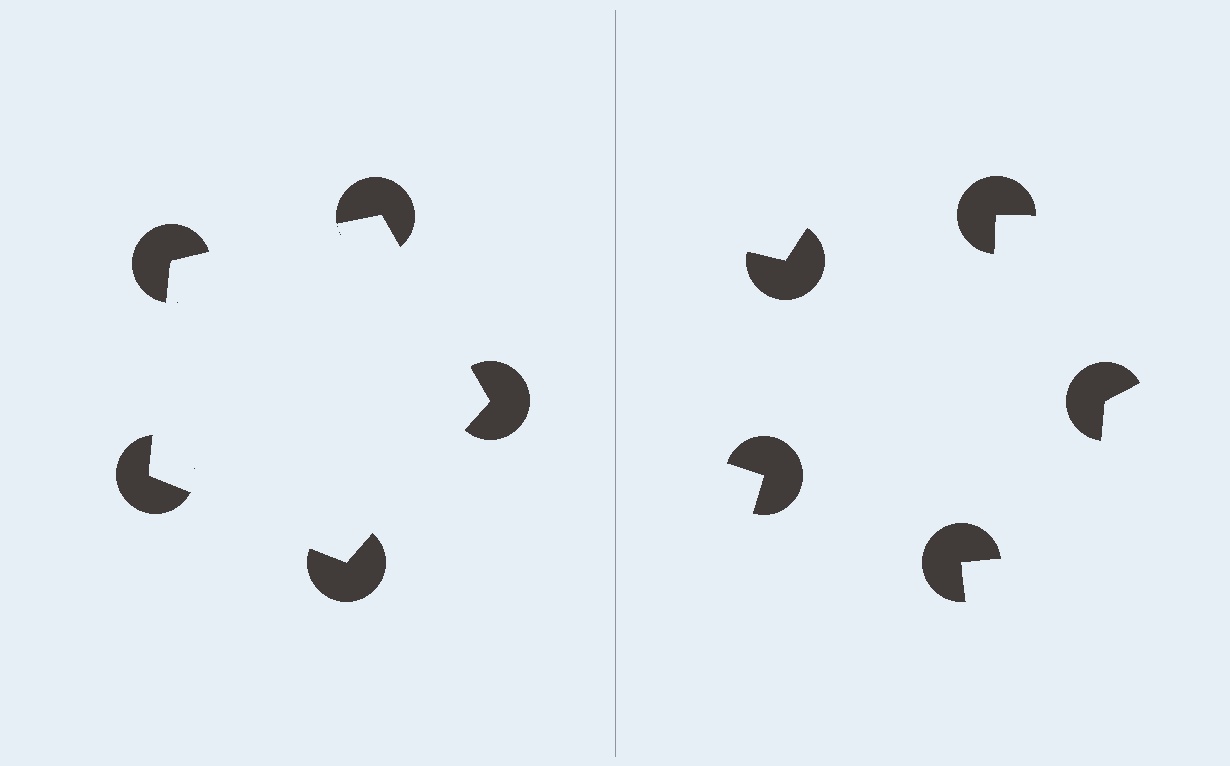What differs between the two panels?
The pac-man discs are positioned identically on both sides; only the wedge orientations differ. On the left they align to a pentagon; on the right they are misaligned.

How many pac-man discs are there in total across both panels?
10 — 5 on each side.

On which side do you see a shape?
An illusory pentagon appears on the left side. On the right side the wedge cuts are rotated, so no coherent shape forms.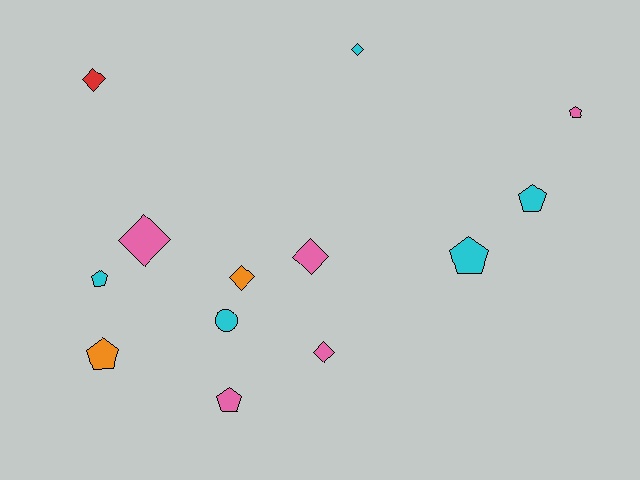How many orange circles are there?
There are no orange circles.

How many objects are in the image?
There are 13 objects.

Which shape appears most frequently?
Pentagon, with 6 objects.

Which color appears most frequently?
Cyan, with 5 objects.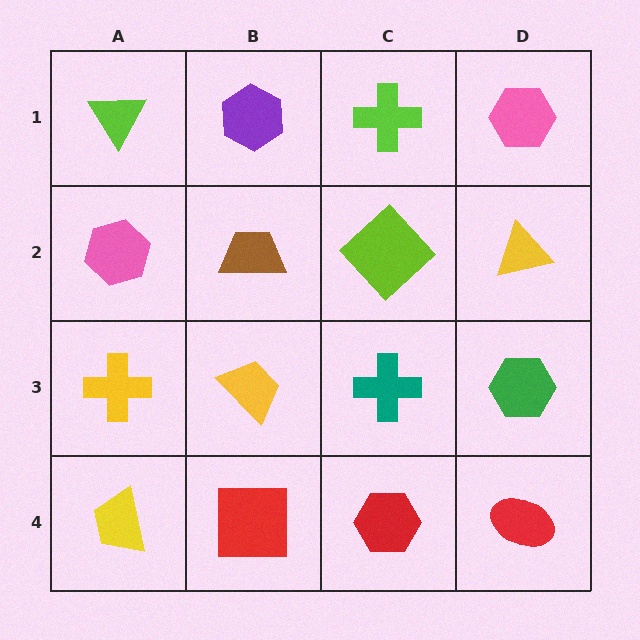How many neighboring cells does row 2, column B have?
4.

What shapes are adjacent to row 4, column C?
A teal cross (row 3, column C), a red square (row 4, column B), a red ellipse (row 4, column D).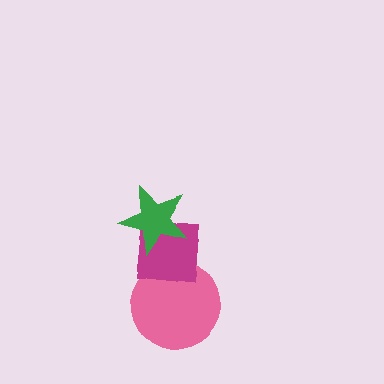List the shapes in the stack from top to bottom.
From top to bottom: the green star, the magenta square, the pink circle.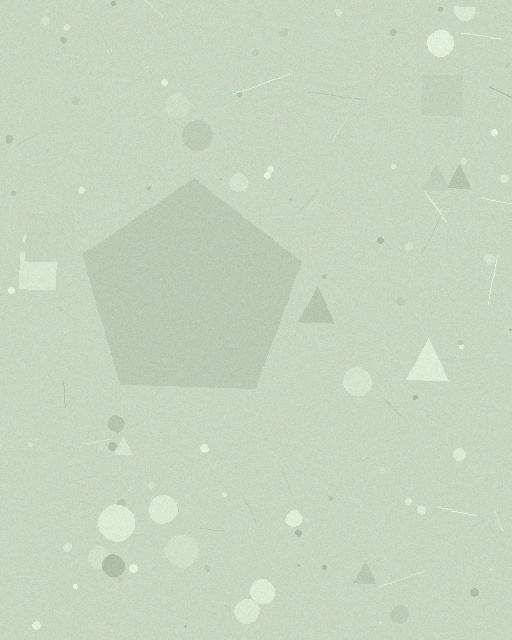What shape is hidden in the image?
A pentagon is hidden in the image.